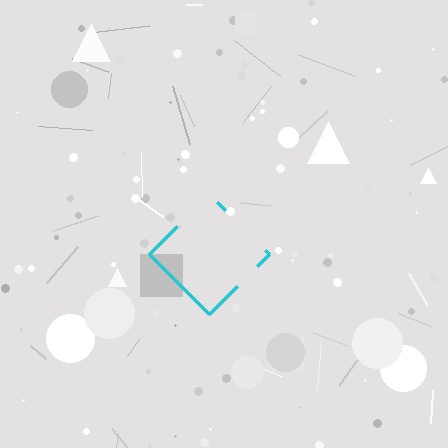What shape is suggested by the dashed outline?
The dashed outline suggests a diamond.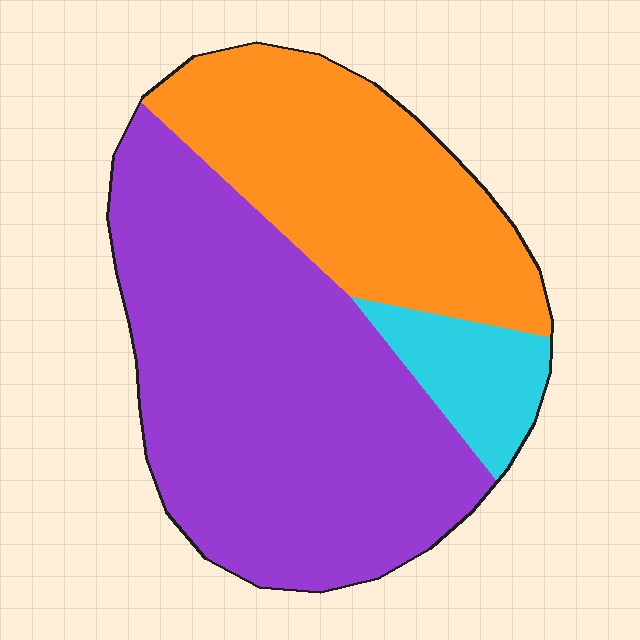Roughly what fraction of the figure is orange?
Orange covers roughly 35% of the figure.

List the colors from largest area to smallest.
From largest to smallest: purple, orange, cyan.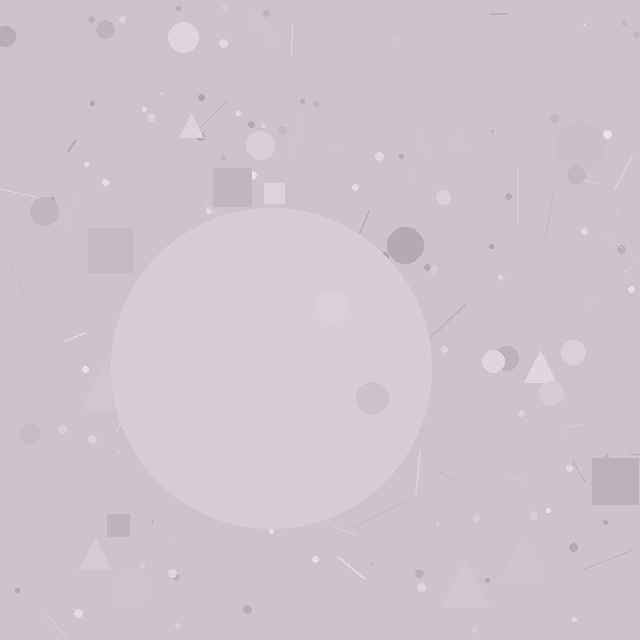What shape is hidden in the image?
A circle is hidden in the image.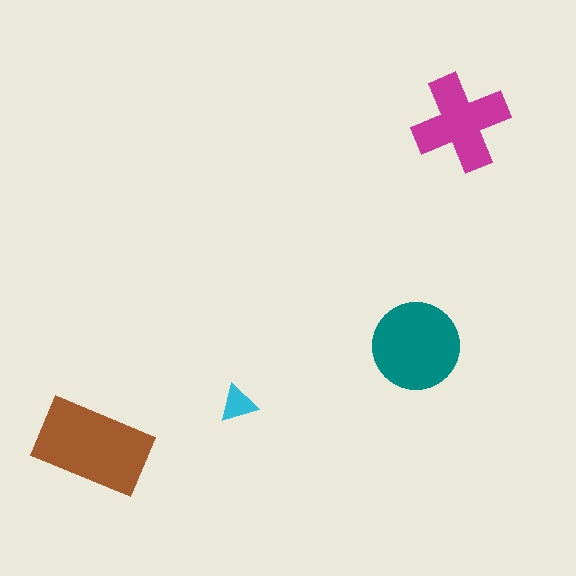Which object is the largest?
The brown rectangle.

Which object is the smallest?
The cyan triangle.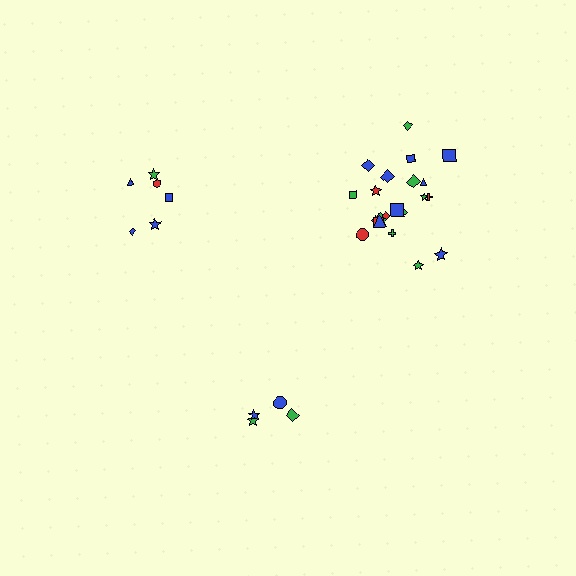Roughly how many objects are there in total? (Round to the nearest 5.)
Roughly 30 objects in total.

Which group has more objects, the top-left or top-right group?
The top-right group.